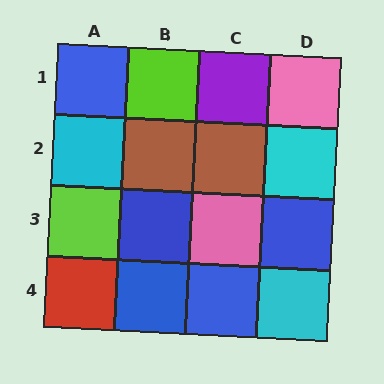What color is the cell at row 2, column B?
Brown.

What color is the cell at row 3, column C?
Pink.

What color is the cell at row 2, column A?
Cyan.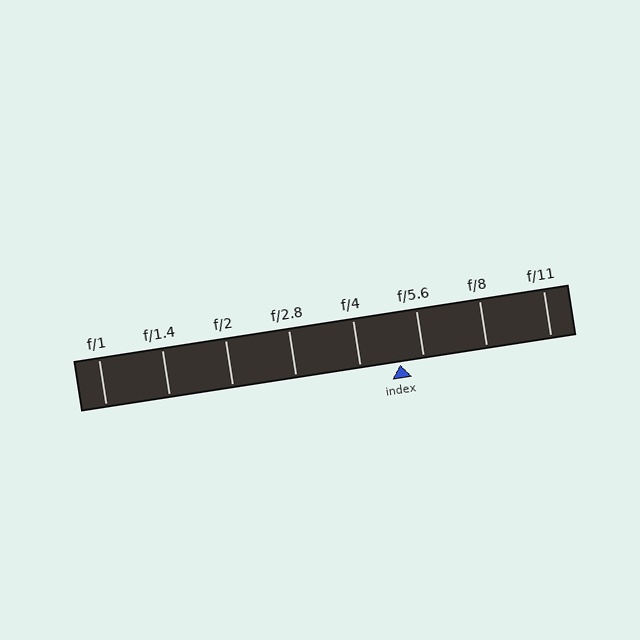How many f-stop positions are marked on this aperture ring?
There are 8 f-stop positions marked.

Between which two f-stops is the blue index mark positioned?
The index mark is between f/4 and f/5.6.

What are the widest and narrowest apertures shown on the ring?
The widest aperture shown is f/1 and the narrowest is f/11.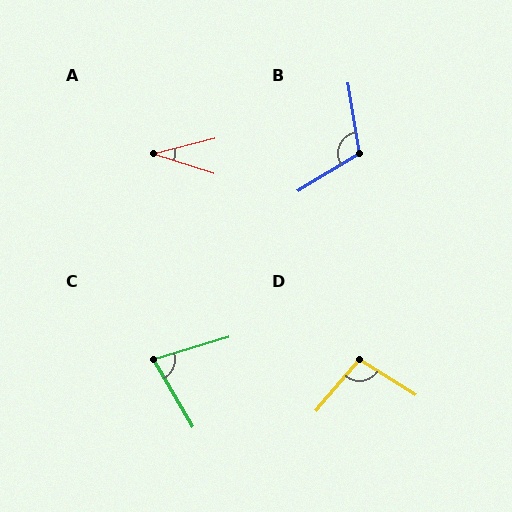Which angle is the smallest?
A, at approximately 32 degrees.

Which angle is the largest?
B, at approximately 112 degrees.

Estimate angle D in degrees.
Approximately 98 degrees.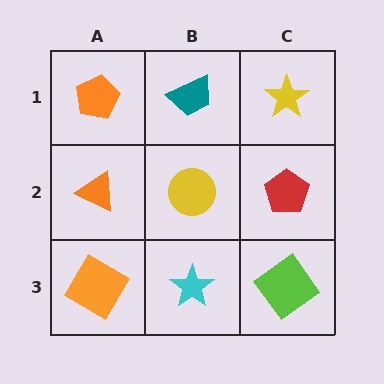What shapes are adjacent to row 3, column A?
An orange triangle (row 2, column A), a cyan star (row 3, column B).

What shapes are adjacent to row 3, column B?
A yellow circle (row 2, column B), an orange diamond (row 3, column A), a lime diamond (row 3, column C).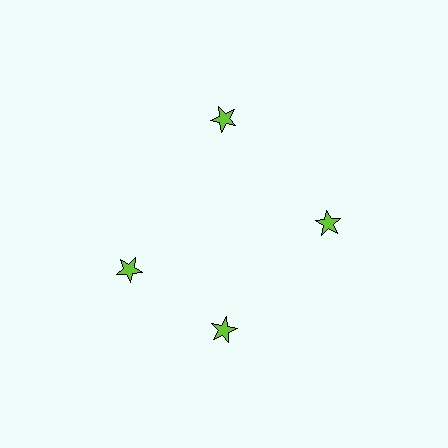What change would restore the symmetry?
The symmetry would be restored by rotating it back into even spacing with its neighbors so that all 4 stars sit at equal angles and equal distance from the center.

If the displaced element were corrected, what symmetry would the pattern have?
It would have 4-fold rotational symmetry — the pattern would map onto itself every 90 degrees.